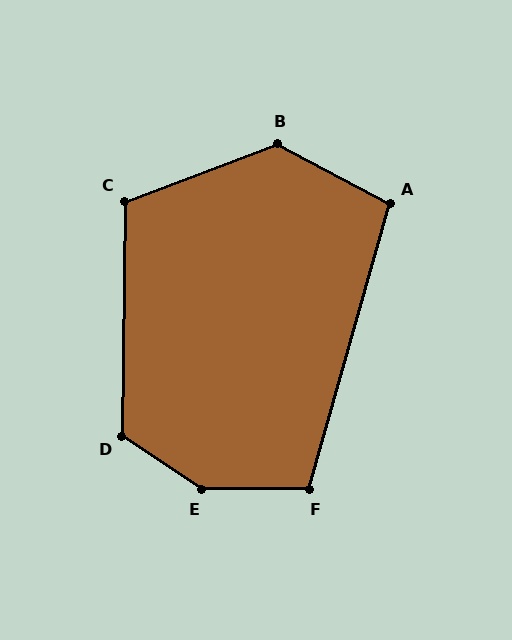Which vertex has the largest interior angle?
E, at approximately 147 degrees.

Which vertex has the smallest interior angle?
A, at approximately 102 degrees.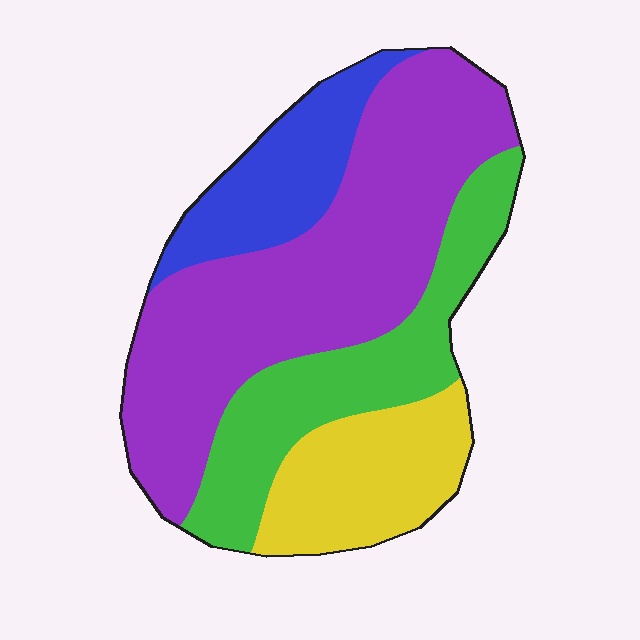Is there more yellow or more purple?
Purple.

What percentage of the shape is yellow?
Yellow covers roughly 15% of the shape.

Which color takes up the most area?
Purple, at roughly 45%.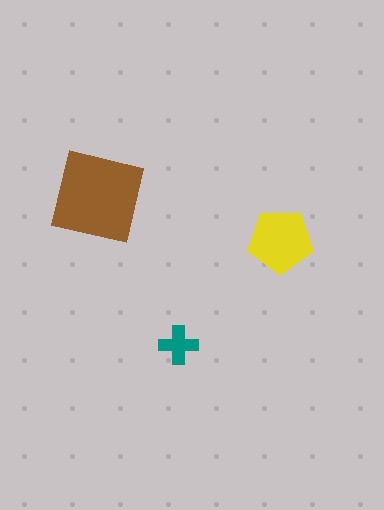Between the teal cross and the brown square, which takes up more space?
The brown square.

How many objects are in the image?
There are 3 objects in the image.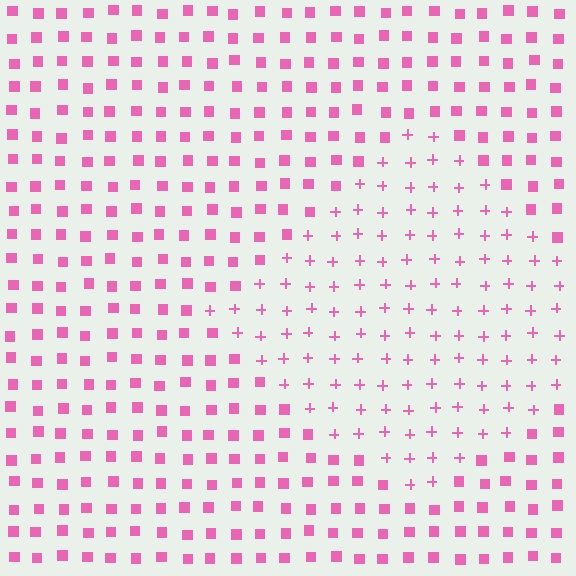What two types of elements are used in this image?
The image uses plus signs inside the diamond region and squares outside it.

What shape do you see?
I see a diamond.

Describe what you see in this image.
The image is filled with small pink elements arranged in a uniform grid. A diamond-shaped region contains plus signs, while the surrounding area contains squares. The boundary is defined purely by the change in element shape.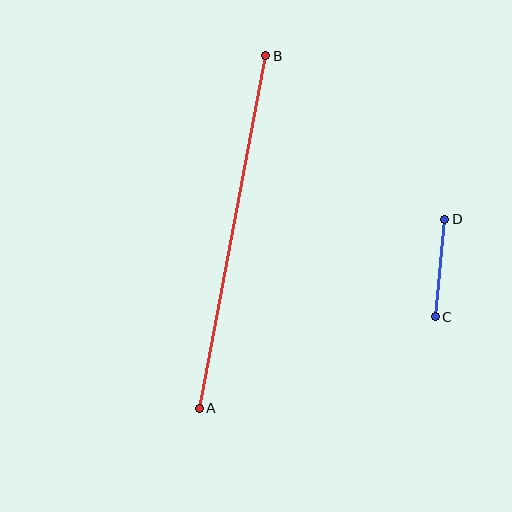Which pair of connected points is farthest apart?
Points A and B are farthest apart.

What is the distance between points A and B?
The distance is approximately 359 pixels.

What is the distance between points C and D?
The distance is approximately 98 pixels.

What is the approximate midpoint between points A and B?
The midpoint is at approximately (232, 232) pixels.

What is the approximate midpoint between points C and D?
The midpoint is at approximately (440, 268) pixels.